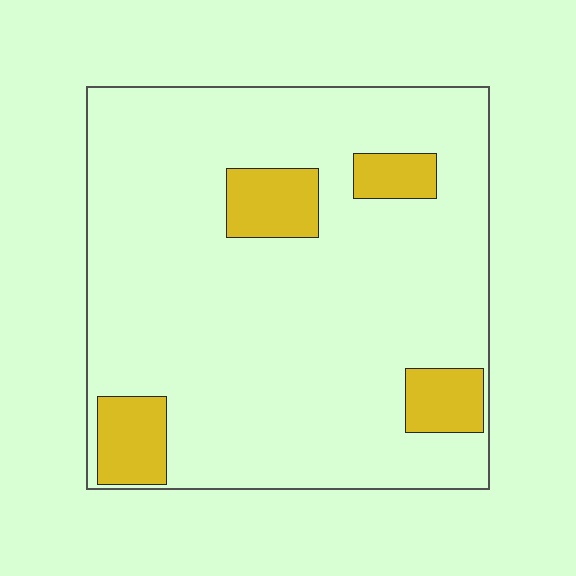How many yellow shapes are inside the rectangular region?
4.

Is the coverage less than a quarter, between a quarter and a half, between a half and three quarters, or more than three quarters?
Less than a quarter.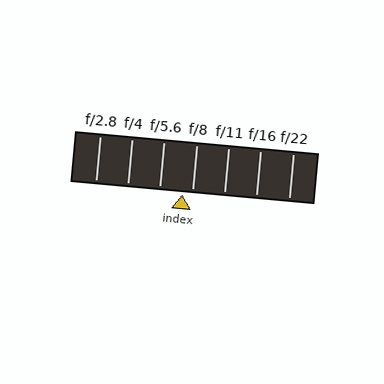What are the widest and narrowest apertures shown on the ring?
The widest aperture shown is f/2.8 and the narrowest is f/22.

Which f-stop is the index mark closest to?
The index mark is closest to f/8.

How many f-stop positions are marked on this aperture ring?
There are 7 f-stop positions marked.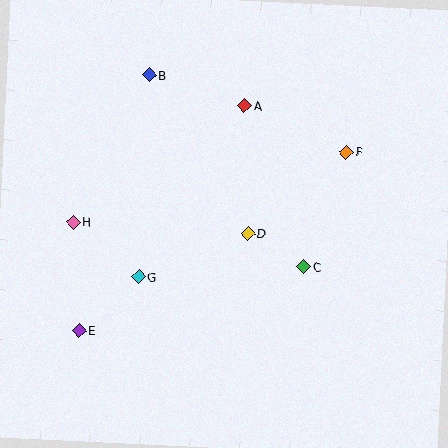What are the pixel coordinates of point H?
Point H is at (73, 222).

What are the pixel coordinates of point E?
Point E is at (79, 330).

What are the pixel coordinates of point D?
Point D is at (248, 233).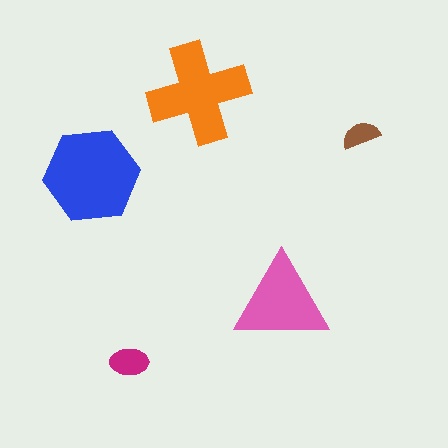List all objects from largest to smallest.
The blue hexagon, the orange cross, the pink triangle, the magenta ellipse, the brown semicircle.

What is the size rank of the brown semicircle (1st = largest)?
5th.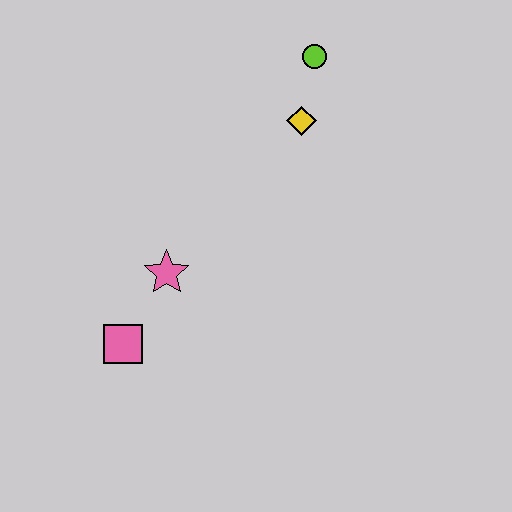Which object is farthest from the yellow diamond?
The pink square is farthest from the yellow diamond.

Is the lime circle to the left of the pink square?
No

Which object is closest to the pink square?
The pink star is closest to the pink square.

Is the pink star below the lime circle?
Yes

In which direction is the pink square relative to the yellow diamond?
The pink square is below the yellow diamond.